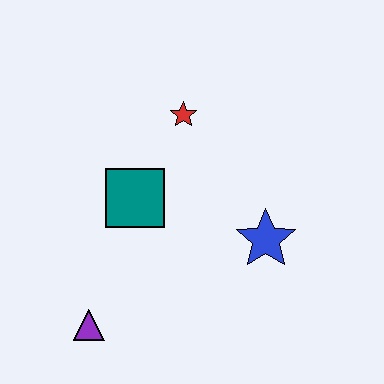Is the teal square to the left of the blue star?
Yes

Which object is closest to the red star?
The teal square is closest to the red star.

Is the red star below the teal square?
No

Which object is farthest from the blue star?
The purple triangle is farthest from the blue star.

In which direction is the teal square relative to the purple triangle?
The teal square is above the purple triangle.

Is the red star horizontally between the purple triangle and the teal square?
No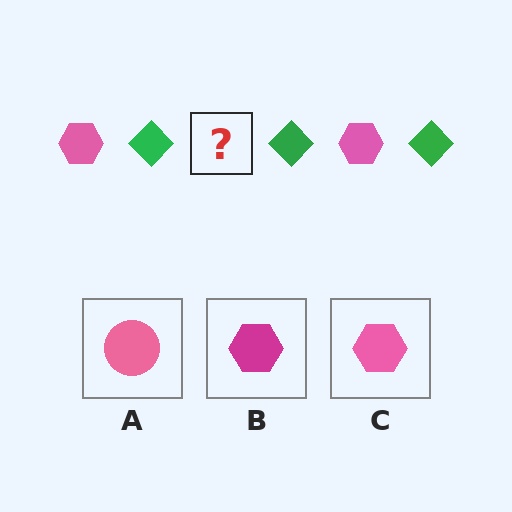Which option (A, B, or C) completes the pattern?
C.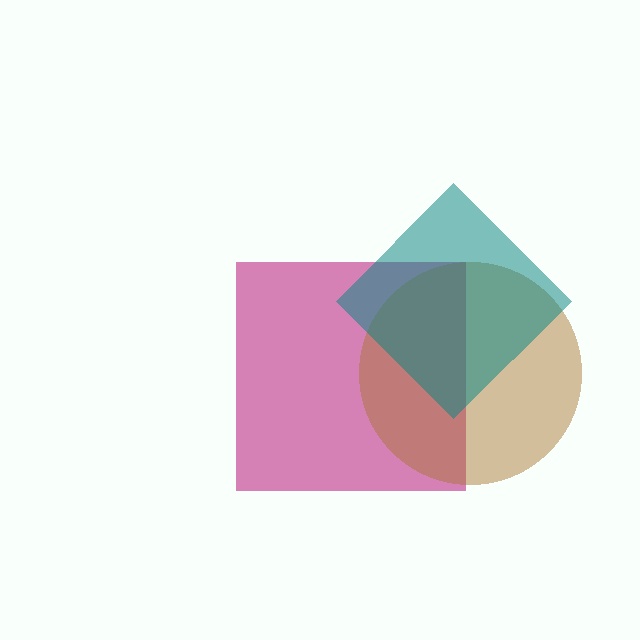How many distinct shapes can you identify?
There are 3 distinct shapes: a magenta square, a brown circle, a teal diamond.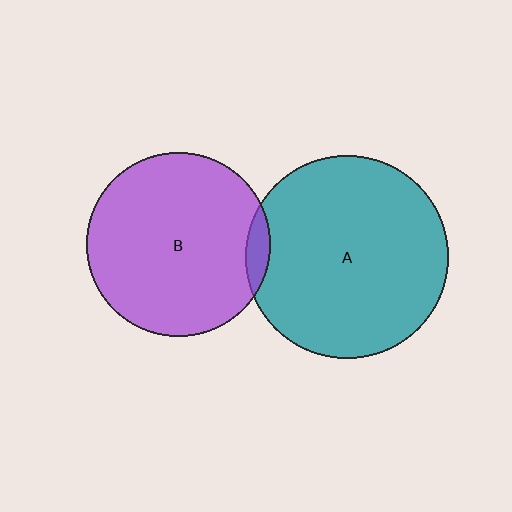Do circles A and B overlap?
Yes.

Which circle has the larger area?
Circle A (teal).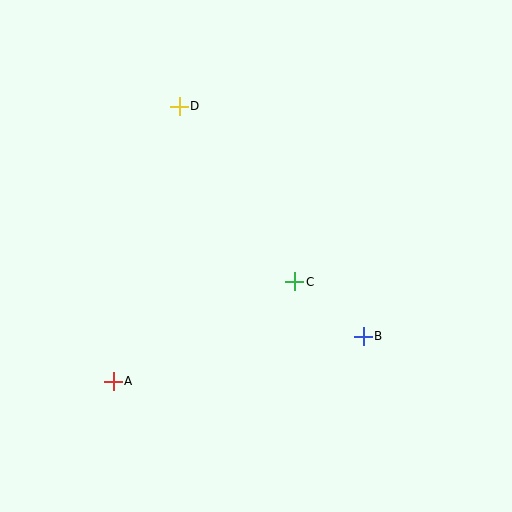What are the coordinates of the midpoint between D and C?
The midpoint between D and C is at (237, 194).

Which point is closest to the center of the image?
Point C at (295, 282) is closest to the center.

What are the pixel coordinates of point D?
Point D is at (179, 106).